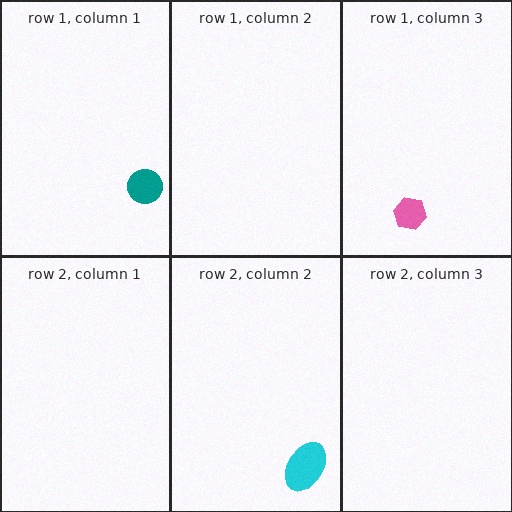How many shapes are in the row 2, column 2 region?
1.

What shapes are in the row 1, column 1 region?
The teal circle.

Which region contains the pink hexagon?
The row 1, column 3 region.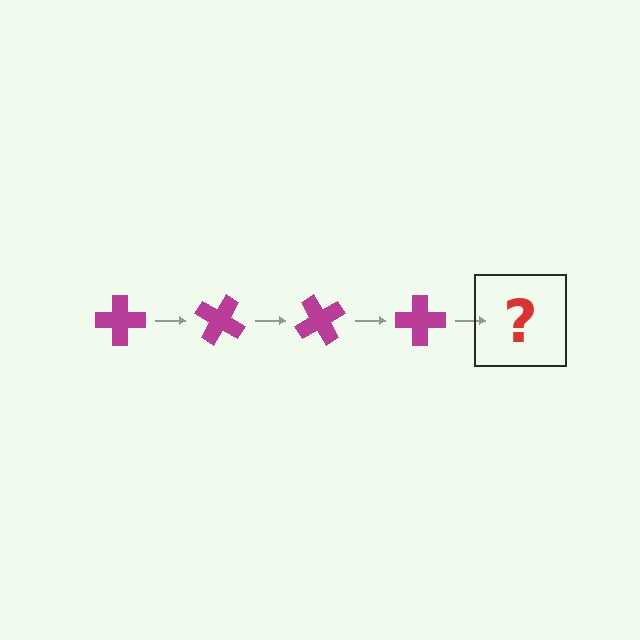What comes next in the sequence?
The next element should be a magenta cross rotated 120 degrees.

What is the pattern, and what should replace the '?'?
The pattern is that the cross rotates 30 degrees each step. The '?' should be a magenta cross rotated 120 degrees.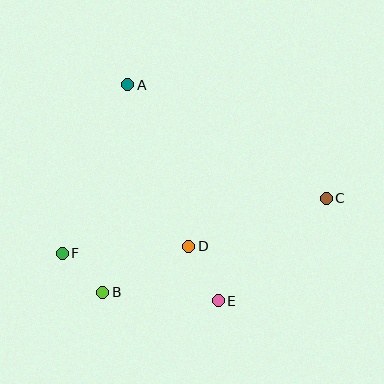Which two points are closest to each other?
Points B and F are closest to each other.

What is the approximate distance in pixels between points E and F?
The distance between E and F is approximately 163 pixels.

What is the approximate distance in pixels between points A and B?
The distance between A and B is approximately 209 pixels.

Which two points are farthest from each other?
Points C and F are farthest from each other.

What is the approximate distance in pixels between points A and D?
The distance between A and D is approximately 173 pixels.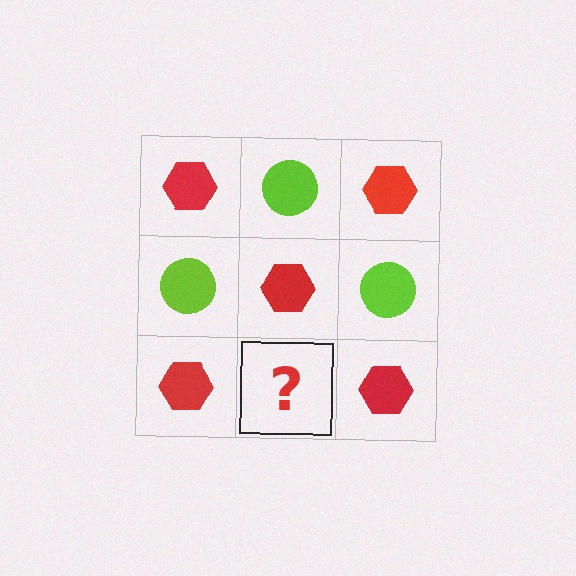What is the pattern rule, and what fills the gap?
The rule is that it alternates red hexagon and lime circle in a checkerboard pattern. The gap should be filled with a lime circle.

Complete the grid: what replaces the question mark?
The question mark should be replaced with a lime circle.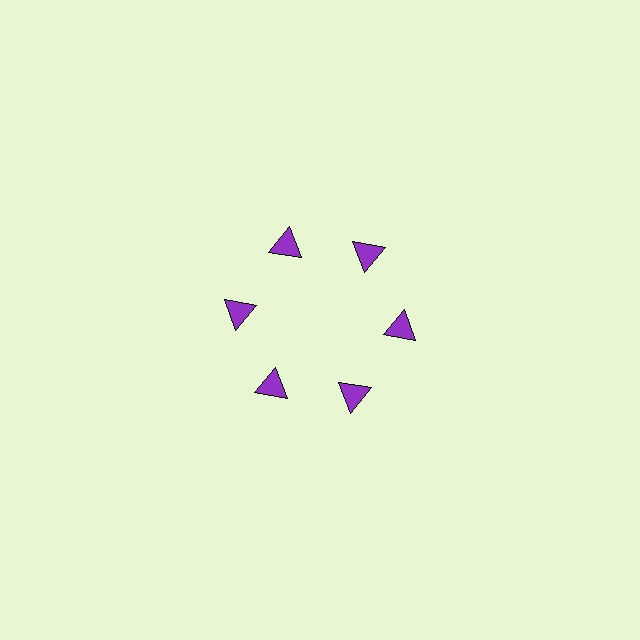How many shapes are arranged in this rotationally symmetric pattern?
There are 6 shapes, arranged in 6 groups of 1.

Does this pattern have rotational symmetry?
Yes, this pattern has 6-fold rotational symmetry. It looks the same after rotating 60 degrees around the center.